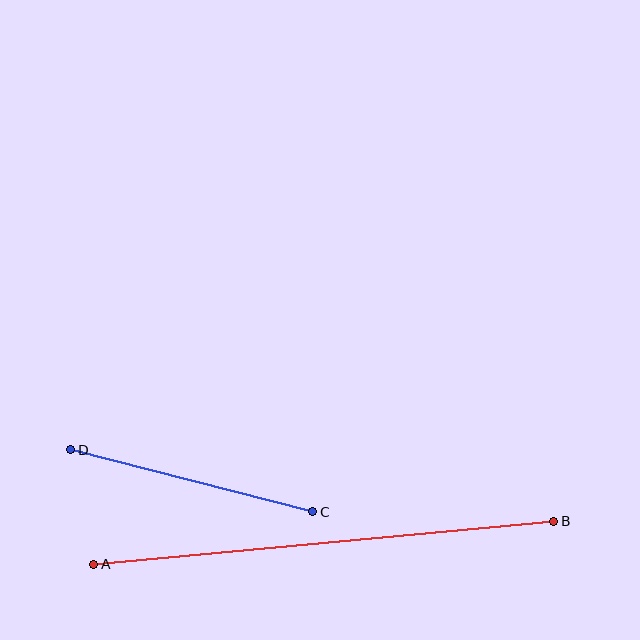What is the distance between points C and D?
The distance is approximately 250 pixels.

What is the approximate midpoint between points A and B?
The midpoint is at approximately (324, 543) pixels.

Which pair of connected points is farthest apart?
Points A and B are farthest apart.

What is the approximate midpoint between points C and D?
The midpoint is at approximately (192, 481) pixels.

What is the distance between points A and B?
The distance is approximately 462 pixels.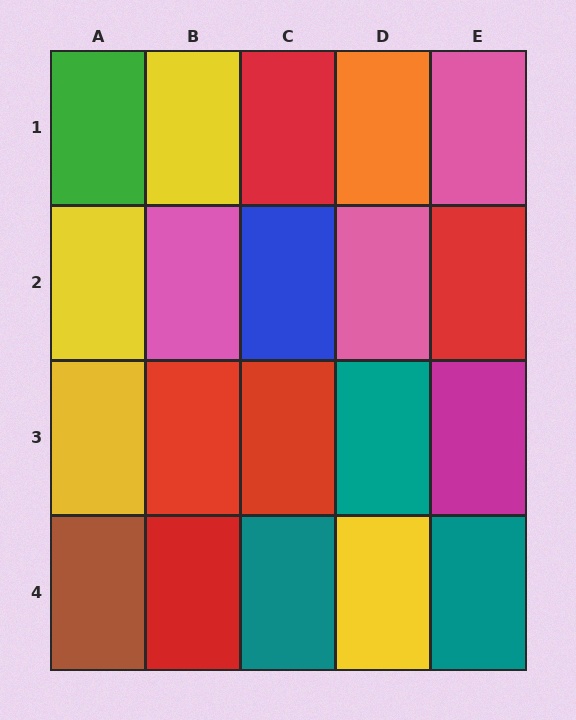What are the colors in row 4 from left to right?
Brown, red, teal, yellow, teal.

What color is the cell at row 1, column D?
Orange.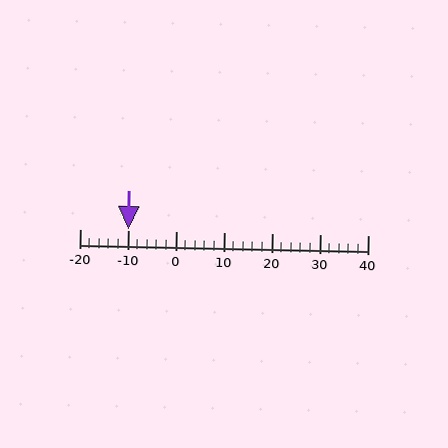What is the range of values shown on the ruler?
The ruler shows values from -20 to 40.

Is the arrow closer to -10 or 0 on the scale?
The arrow is closer to -10.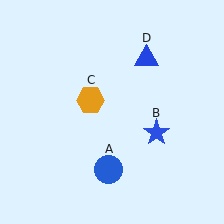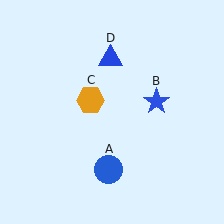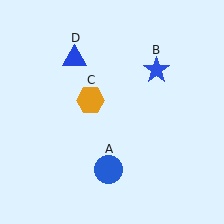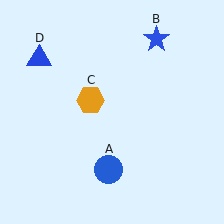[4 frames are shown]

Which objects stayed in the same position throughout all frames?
Blue circle (object A) and orange hexagon (object C) remained stationary.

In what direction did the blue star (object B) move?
The blue star (object B) moved up.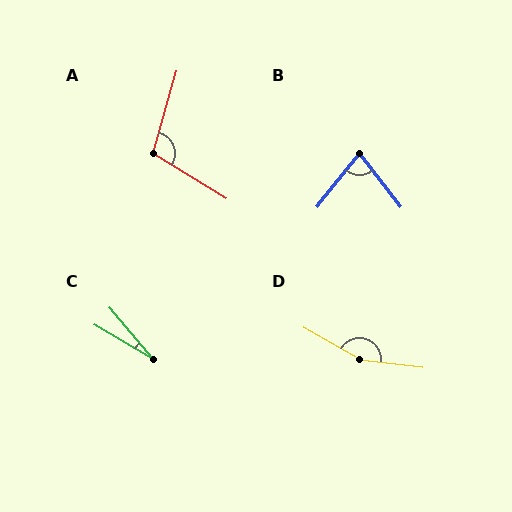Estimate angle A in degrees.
Approximately 106 degrees.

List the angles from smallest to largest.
C (20°), B (76°), A (106°), D (157°).